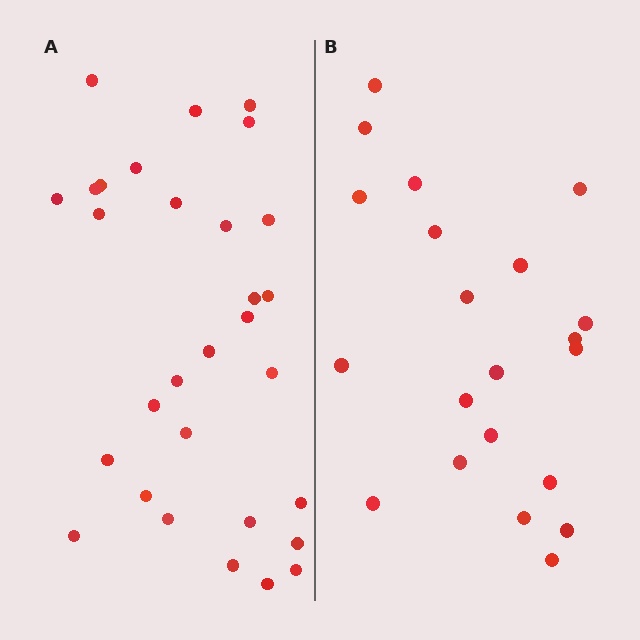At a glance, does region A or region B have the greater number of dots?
Region A (the left region) has more dots.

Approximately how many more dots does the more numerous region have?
Region A has roughly 8 or so more dots than region B.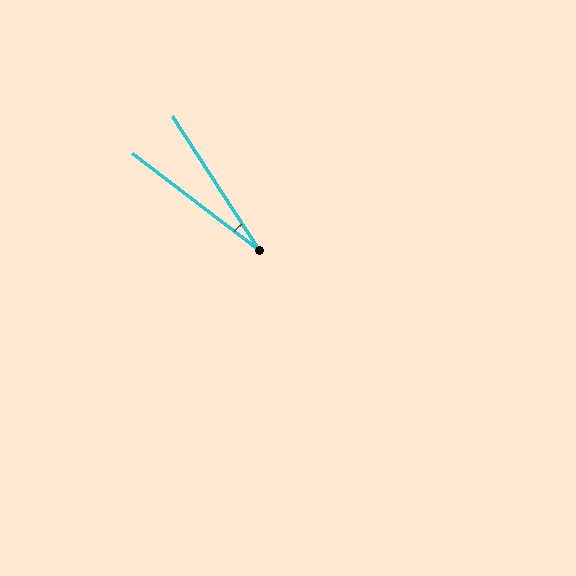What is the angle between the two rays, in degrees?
Approximately 19 degrees.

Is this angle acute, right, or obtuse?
It is acute.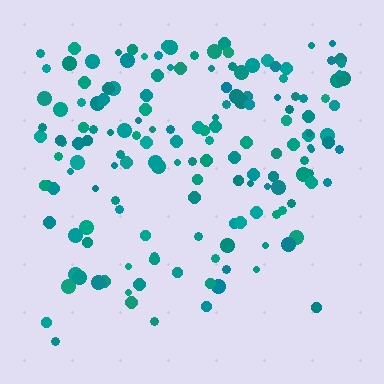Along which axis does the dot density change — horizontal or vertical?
Vertical.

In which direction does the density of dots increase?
From bottom to top, with the top side densest.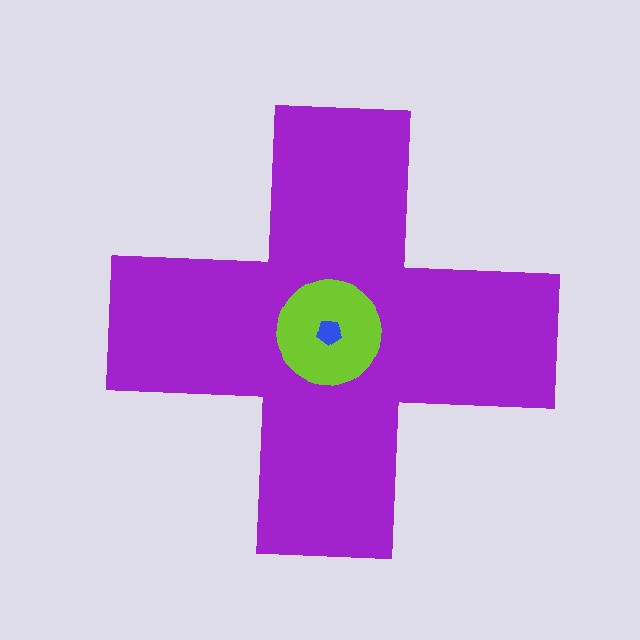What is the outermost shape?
The purple cross.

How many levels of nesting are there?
3.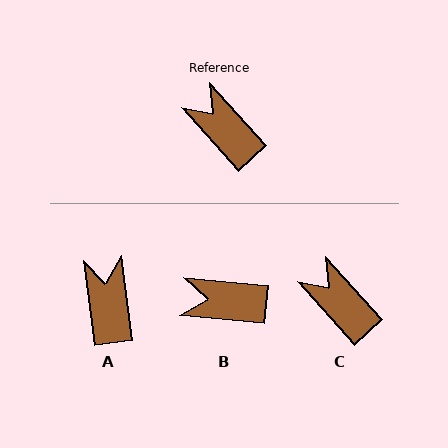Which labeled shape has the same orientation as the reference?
C.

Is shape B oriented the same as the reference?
No, it is off by about 43 degrees.